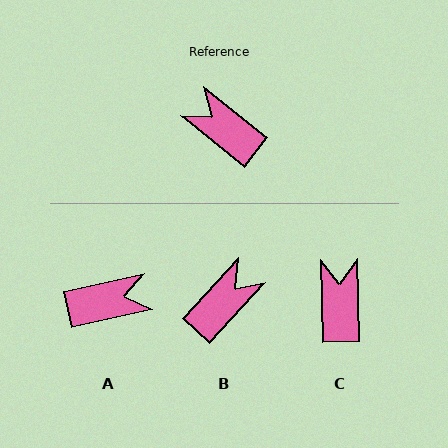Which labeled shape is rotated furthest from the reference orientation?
A, about 128 degrees away.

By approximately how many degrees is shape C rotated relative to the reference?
Approximately 49 degrees clockwise.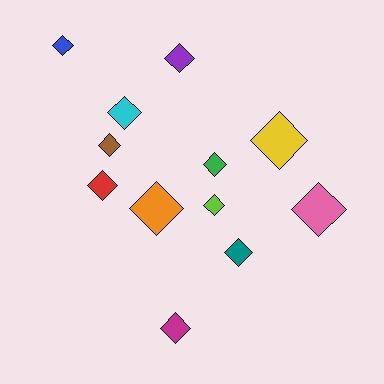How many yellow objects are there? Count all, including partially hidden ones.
There is 1 yellow object.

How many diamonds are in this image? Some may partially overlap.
There are 12 diamonds.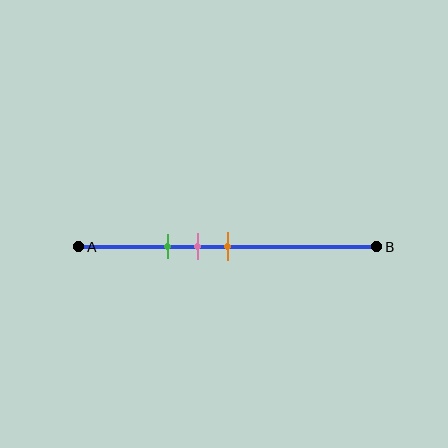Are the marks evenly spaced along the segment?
Yes, the marks are approximately evenly spaced.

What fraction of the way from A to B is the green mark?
The green mark is approximately 30% (0.3) of the way from A to B.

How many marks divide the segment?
There are 3 marks dividing the segment.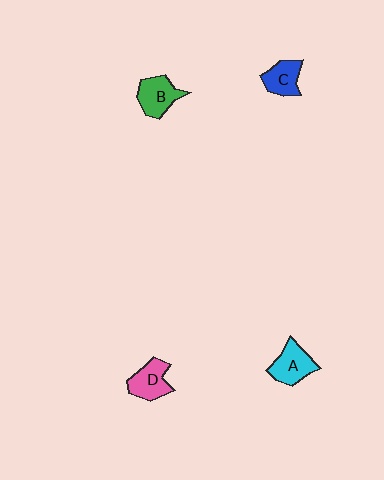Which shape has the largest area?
Shape A (cyan).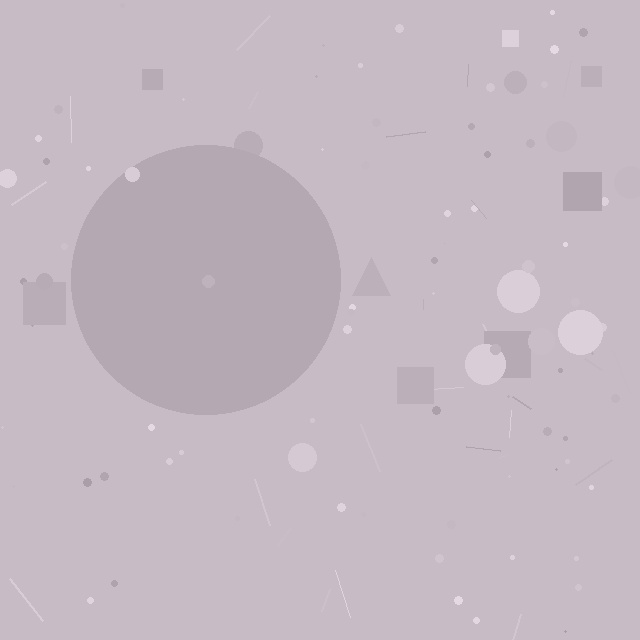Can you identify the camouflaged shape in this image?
The camouflaged shape is a circle.